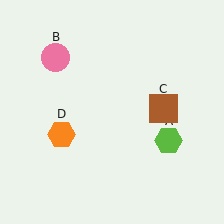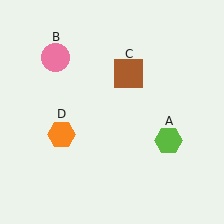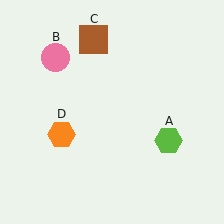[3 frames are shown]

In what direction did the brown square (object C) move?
The brown square (object C) moved up and to the left.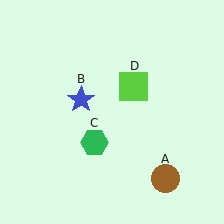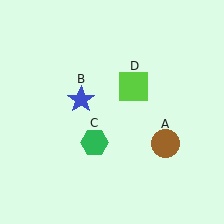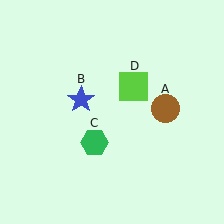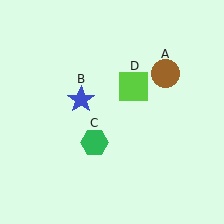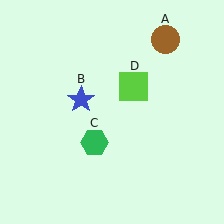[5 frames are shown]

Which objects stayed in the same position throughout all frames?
Blue star (object B) and green hexagon (object C) and lime square (object D) remained stationary.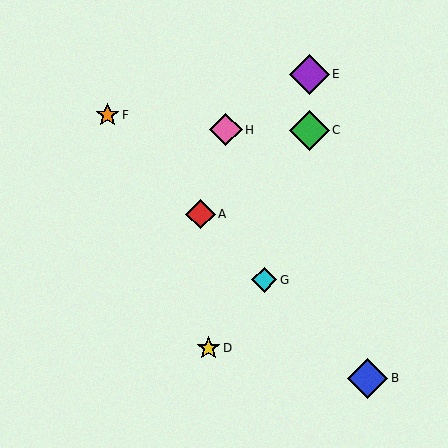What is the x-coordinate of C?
Object C is at x≈309.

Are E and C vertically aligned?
Yes, both are at x≈309.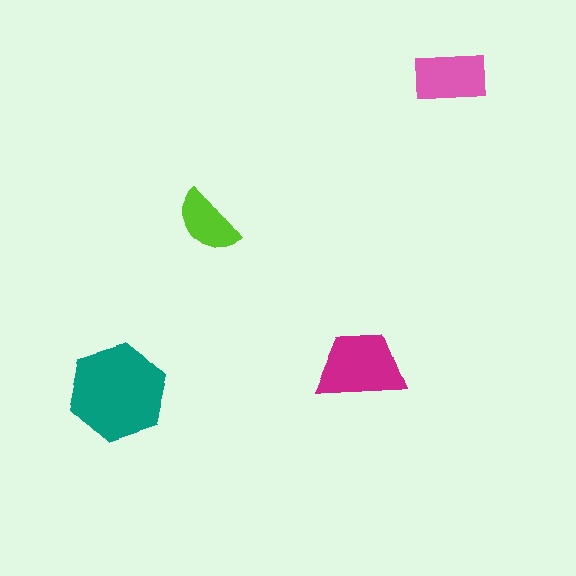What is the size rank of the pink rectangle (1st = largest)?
3rd.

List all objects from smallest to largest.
The lime semicircle, the pink rectangle, the magenta trapezoid, the teal hexagon.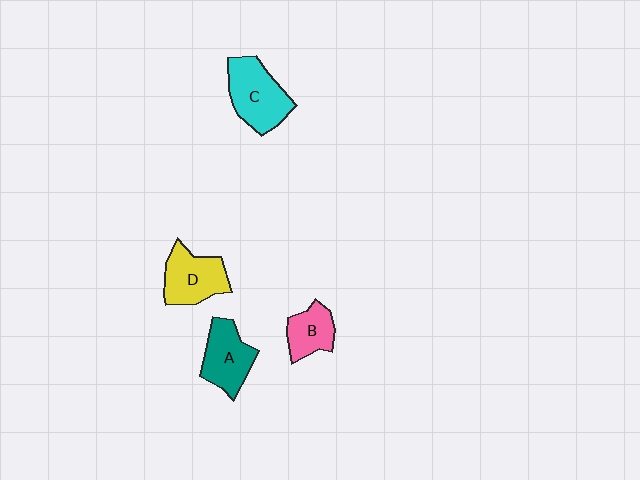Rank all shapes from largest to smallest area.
From largest to smallest: C (cyan), D (yellow), A (teal), B (pink).